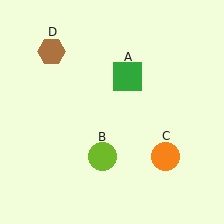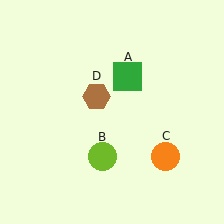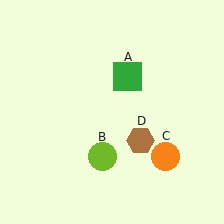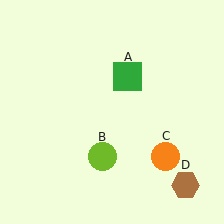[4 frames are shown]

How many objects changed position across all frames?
1 object changed position: brown hexagon (object D).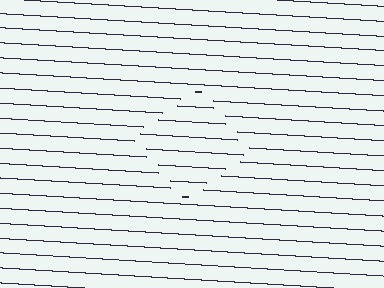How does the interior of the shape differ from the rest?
The interior of the shape contains the same grating, shifted by half a period — the contour is defined by the phase discontinuity where line-ends from the inner and outer gratings abut.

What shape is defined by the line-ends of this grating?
An illusory square. The interior of the shape contains the same grating, shifted by half a period — the contour is defined by the phase discontinuity where line-ends from the inner and outer gratings abut.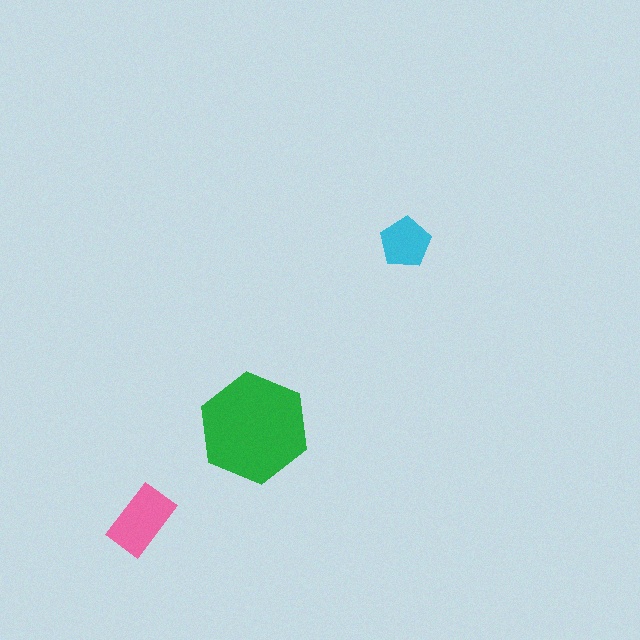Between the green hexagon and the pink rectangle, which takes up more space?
The green hexagon.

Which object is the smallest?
The cyan pentagon.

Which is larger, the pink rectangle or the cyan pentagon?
The pink rectangle.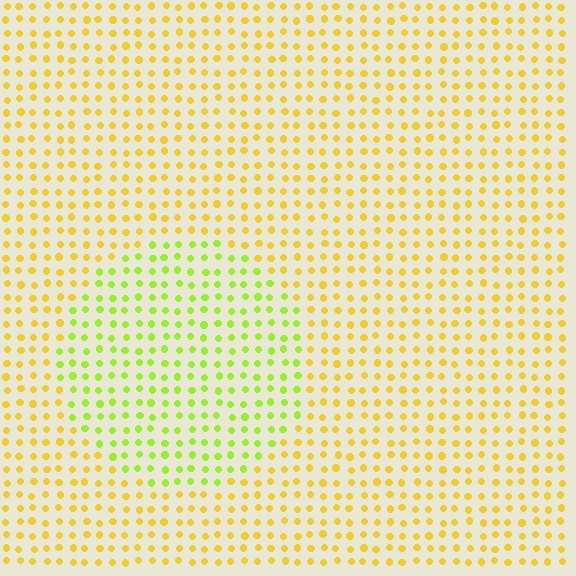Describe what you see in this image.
The image is filled with small yellow elements in a uniform arrangement. A circle-shaped region is visible where the elements are tinted to a slightly different hue, forming a subtle color boundary.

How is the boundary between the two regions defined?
The boundary is defined purely by a slight shift in hue (about 39 degrees). Spacing, size, and orientation are identical on both sides.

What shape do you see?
I see a circle.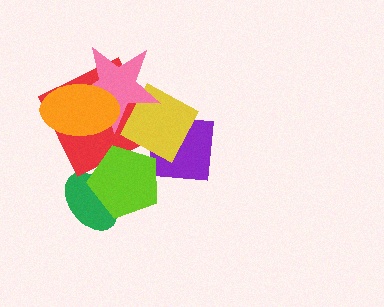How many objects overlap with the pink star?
3 objects overlap with the pink star.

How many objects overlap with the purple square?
2 objects overlap with the purple square.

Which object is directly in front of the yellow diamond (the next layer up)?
The pink star is directly in front of the yellow diamond.